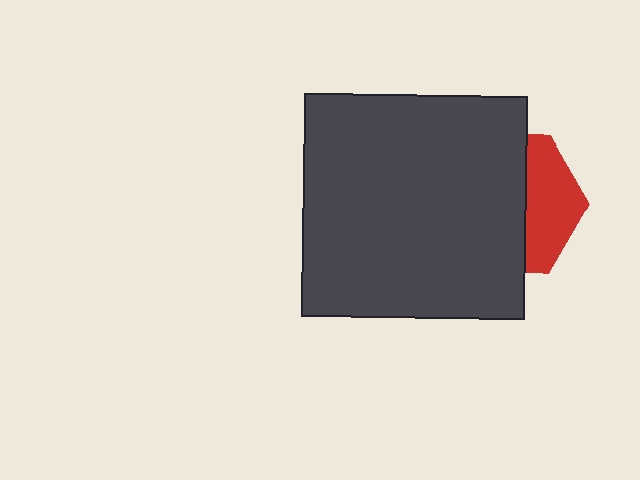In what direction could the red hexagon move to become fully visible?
The red hexagon could move right. That would shift it out from behind the dark gray square entirely.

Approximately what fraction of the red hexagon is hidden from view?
Roughly 64% of the red hexagon is hidden behind the dark gray square.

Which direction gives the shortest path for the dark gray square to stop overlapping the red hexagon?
Moving left gives the shortest separation.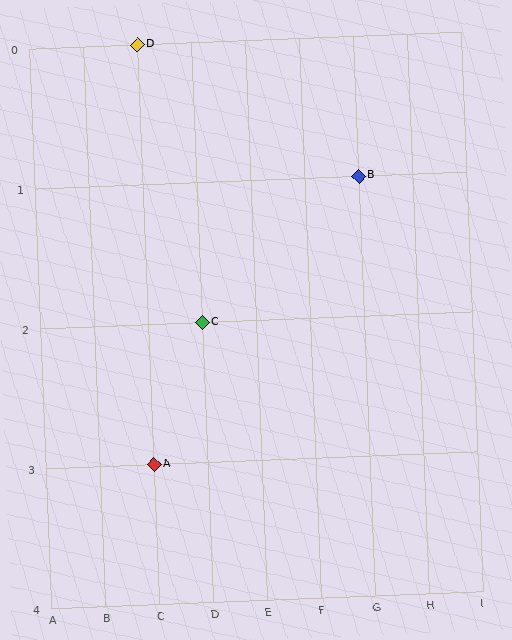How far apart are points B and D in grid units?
Points B and D are 4 columns and 1 row apart (about 4.1 grid units diagonally).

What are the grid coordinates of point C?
Point C is at grid coordinates (D, 2).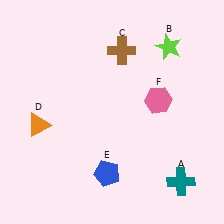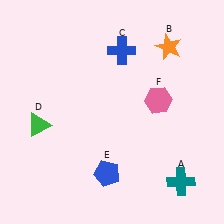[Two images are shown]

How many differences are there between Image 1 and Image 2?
There are 3 differences between the two images.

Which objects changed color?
B changed from lime to orange. C changed from brown to blue. D changed from orange to green.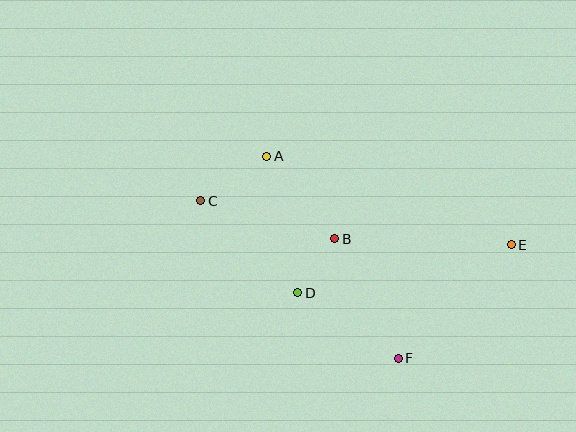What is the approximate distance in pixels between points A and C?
The distance between A and C is approximately 79 pixels.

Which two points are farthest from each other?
Points C and E are farthest from each other.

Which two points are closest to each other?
Points B and D are closest to each other.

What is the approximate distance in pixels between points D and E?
The distance between D and E is approximately 219 pixels.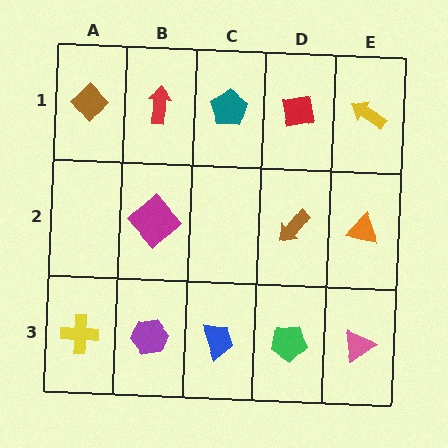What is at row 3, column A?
A yellow cross.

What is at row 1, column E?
A yellow arrow.